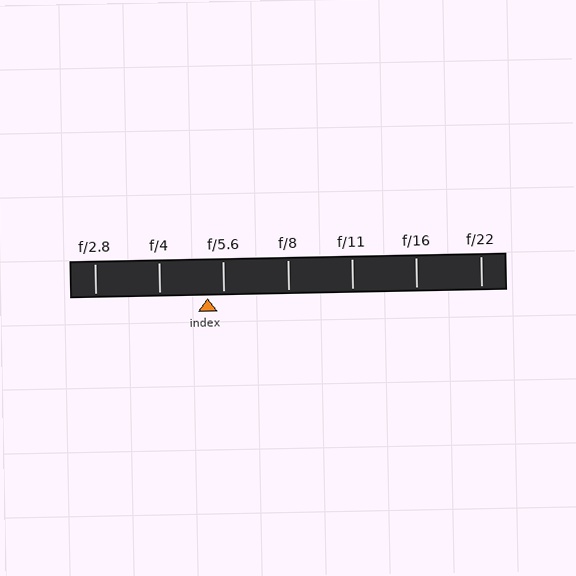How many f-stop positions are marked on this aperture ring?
There are 7 f-stop positions marked.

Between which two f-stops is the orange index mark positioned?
The index mark is between f/4 and f/5.6.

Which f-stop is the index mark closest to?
The index mark is closest to f/5.6.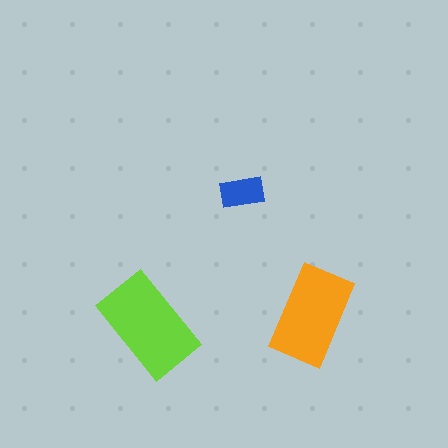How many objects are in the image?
There are 3 objects in the image.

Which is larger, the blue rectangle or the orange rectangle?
The orange one.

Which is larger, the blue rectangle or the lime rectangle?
The lime one.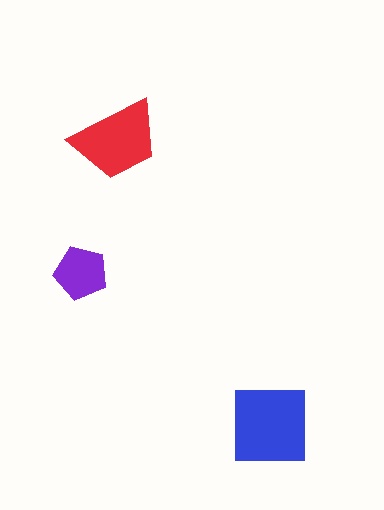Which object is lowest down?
The blue square is bottommost.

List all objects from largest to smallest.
The blue square, the red trapezoid, the purple pentagon.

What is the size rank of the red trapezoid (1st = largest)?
2nd.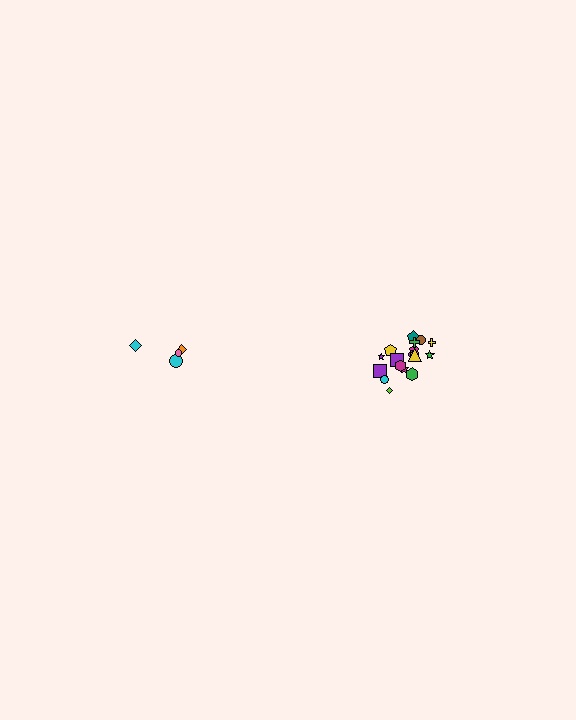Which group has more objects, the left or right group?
The right group.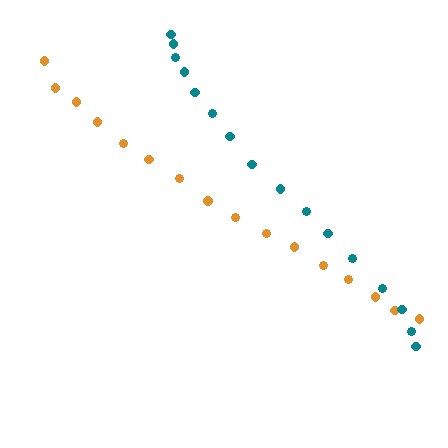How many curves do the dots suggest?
There are 2 distinct paths.